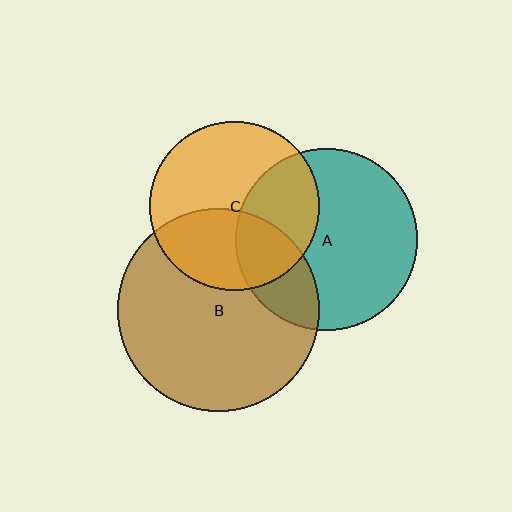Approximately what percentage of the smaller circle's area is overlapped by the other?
Approximately 25%.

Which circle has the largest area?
Circle B (brown).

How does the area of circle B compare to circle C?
Approximately 1.4 times.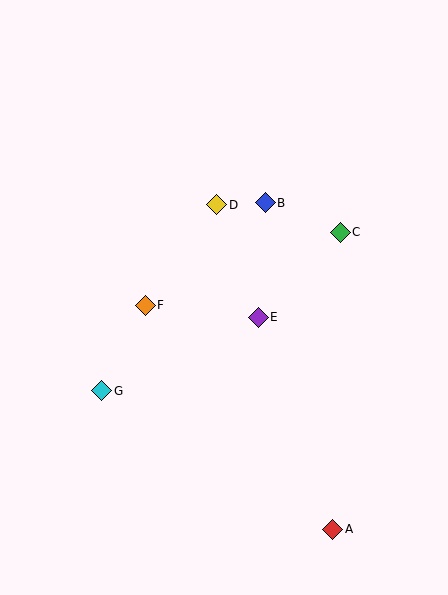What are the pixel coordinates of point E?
Point E is at (258, 317).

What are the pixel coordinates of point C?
Point C is at (340, 232).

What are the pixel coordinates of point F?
Point F is at (145, 305).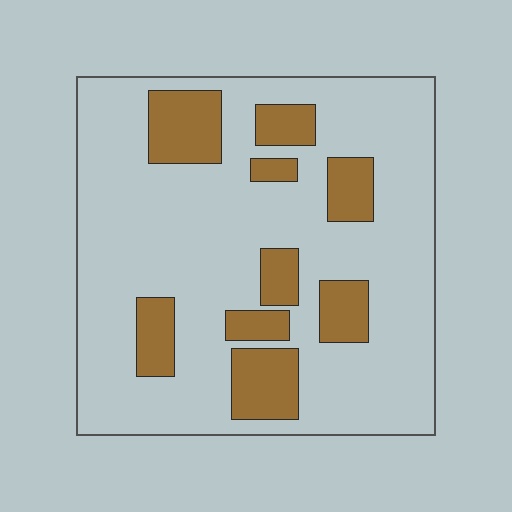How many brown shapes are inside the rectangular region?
9.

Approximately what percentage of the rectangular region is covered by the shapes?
Approximately 20%.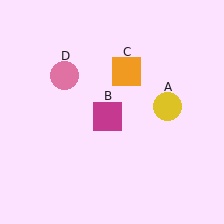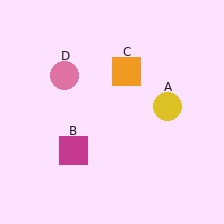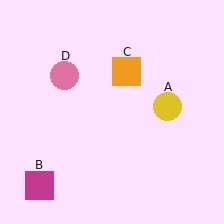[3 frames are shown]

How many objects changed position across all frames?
1 object changed position: magenta square (object B).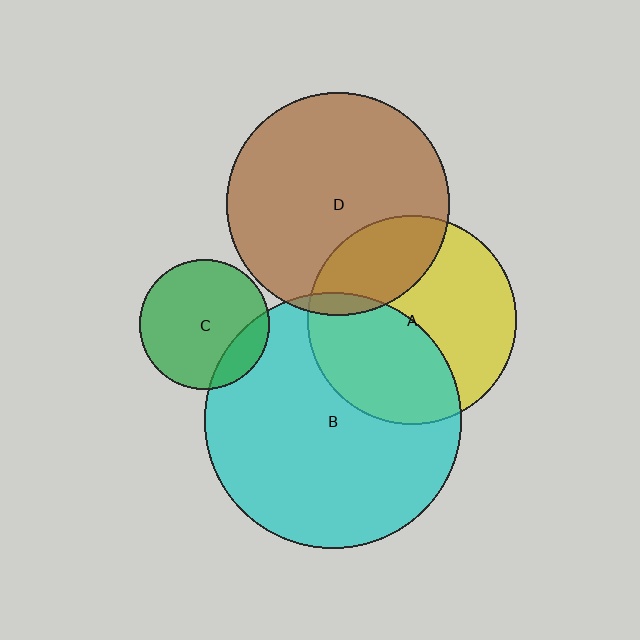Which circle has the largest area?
Circle B (cyan).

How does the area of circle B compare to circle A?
Approximately 1.5 times.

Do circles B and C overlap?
Yes.